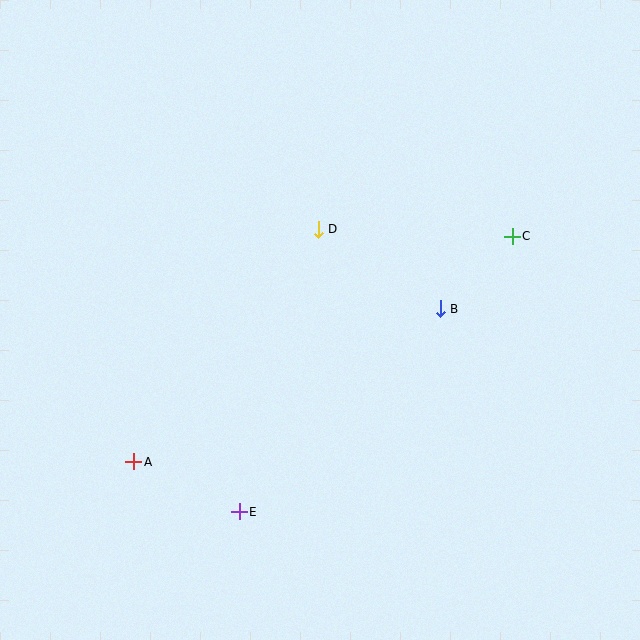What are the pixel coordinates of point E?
Point E is at (239, 512).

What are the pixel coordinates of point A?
Point A is at (134, 462).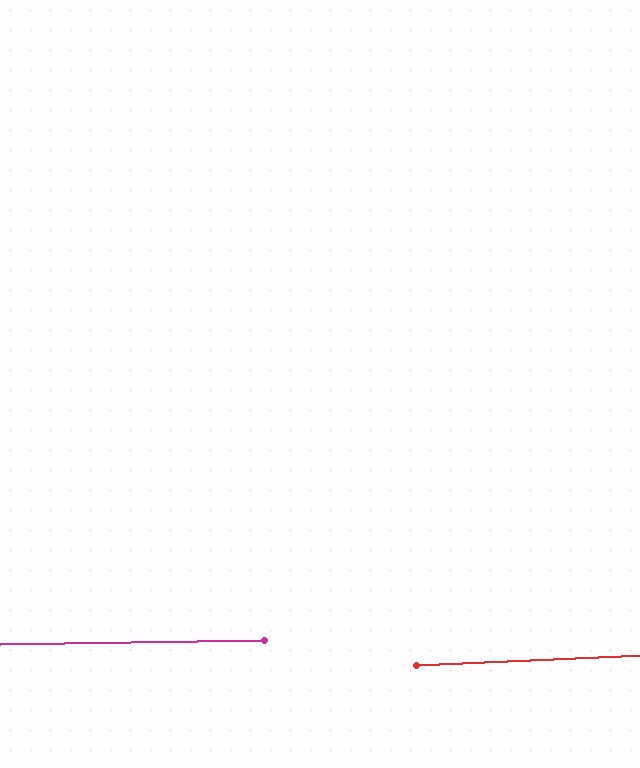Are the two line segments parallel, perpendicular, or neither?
Parallel — their directions differ by only 1.5°.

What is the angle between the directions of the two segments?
Approximately 2 degrees.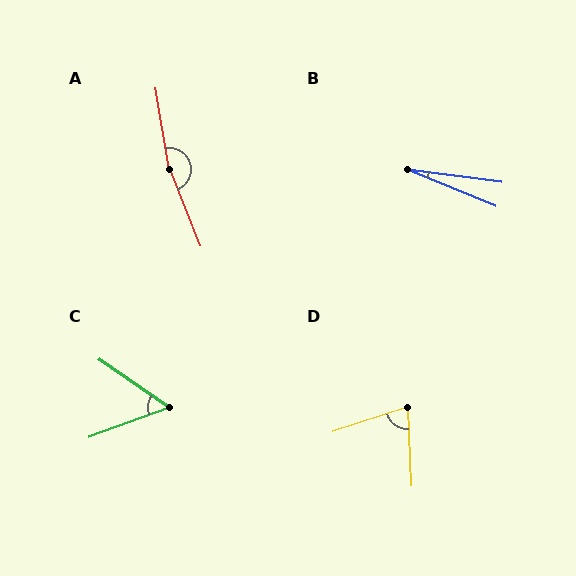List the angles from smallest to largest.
B (15°), C (55°), D (75°), A (168°).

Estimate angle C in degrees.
Approximately 55 degrees.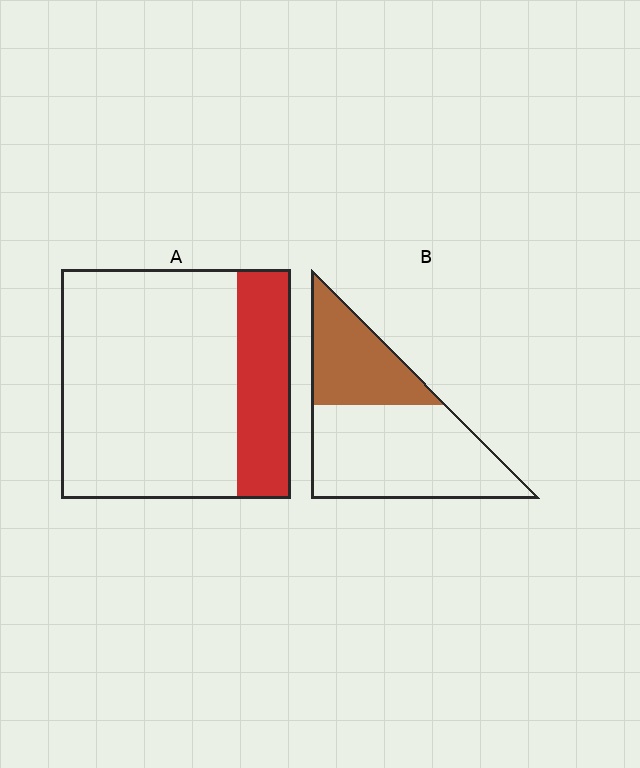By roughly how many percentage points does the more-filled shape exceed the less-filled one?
By roughly 10 percentage points (B over A).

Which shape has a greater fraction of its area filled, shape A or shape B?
Shape B.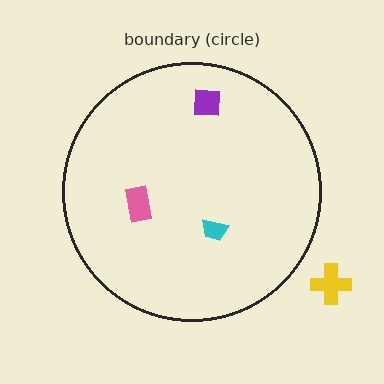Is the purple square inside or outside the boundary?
Inside.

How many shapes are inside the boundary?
3 inside, 1 outside.